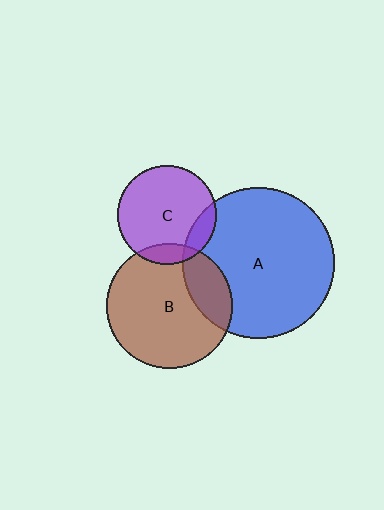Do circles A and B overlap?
Yes.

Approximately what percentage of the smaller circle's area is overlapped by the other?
Approximately 20%.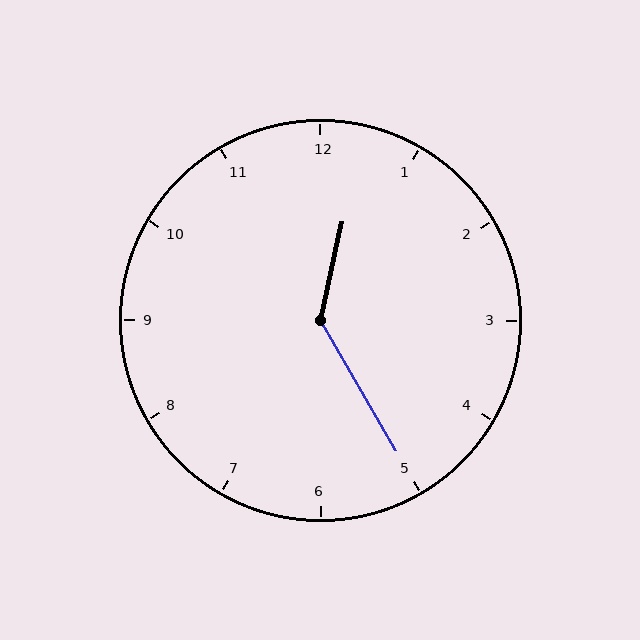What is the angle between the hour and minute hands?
Approximately 138 degrees.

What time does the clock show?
12:25.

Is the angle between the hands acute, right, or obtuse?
It is obtuse.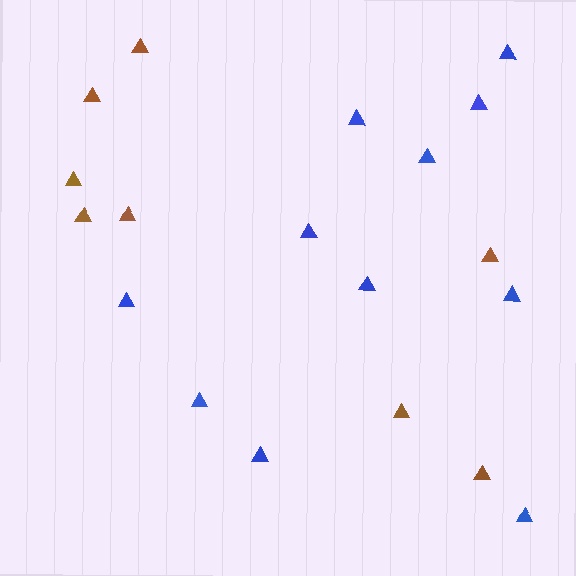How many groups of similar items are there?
There are 2 groups: one group of brown triangles (8) and one group of blue triangles (11).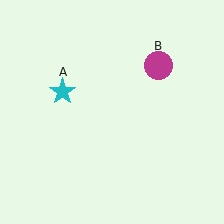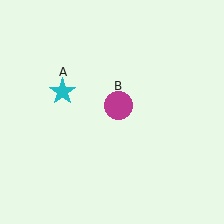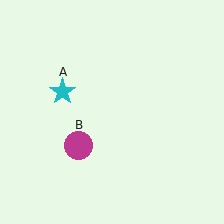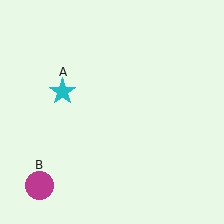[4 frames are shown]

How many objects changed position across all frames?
1 object changed position: magenta circle (object B).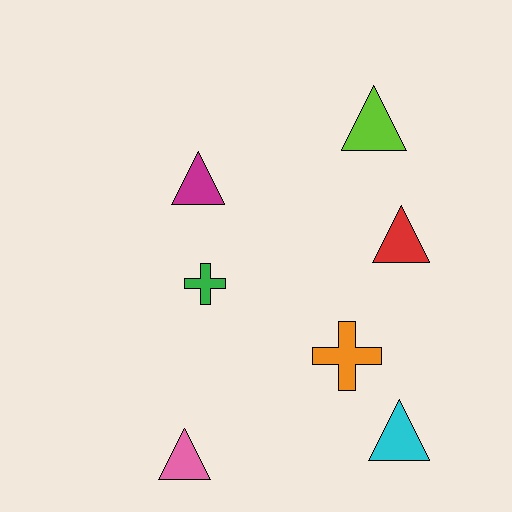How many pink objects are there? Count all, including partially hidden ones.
There is 1 pink object.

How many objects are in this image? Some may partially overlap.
There are 7 objects.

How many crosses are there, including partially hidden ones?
There are 2 crosses.